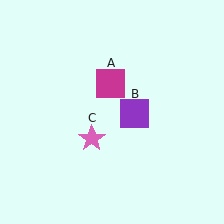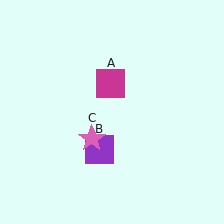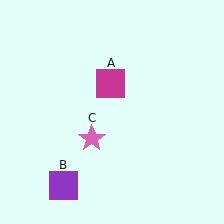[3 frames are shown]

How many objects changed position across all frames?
1 object changed position: purple square (object B).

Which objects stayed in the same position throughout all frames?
Magenta square (object A) and pink star (object C) remained stationary.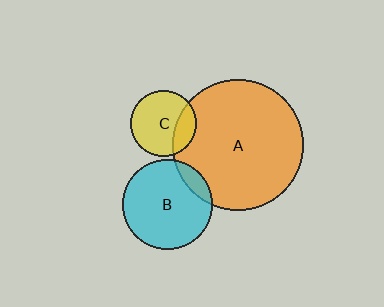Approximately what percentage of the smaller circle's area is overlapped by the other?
Approximately 25%.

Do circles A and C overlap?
Yes.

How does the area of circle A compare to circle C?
Approximately 3.9 times.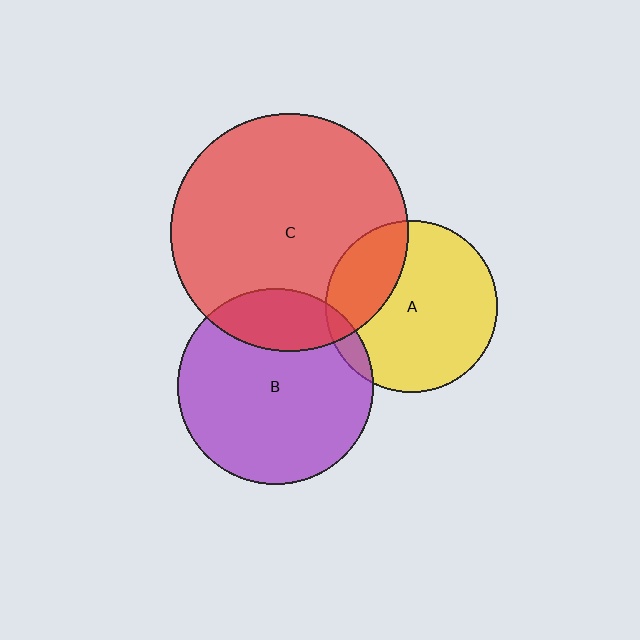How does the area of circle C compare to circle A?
Approximately 1.9 times.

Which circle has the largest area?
Circle C (red).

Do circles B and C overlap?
Yes.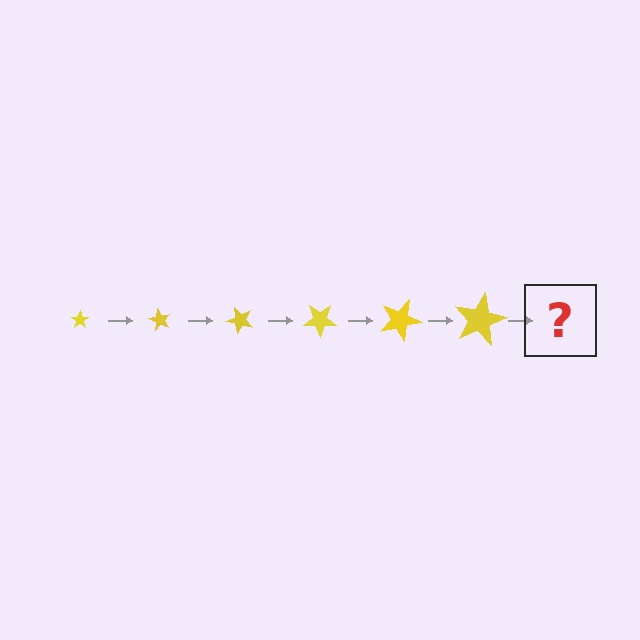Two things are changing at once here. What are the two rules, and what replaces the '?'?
The two rules are that the star grows larger each step and it rotates 60 degrees each step. The '?' should be a star, larger than the previous one and rotated 360 degrees from the start.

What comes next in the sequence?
The next element should be a star, larger than the previous one and rotated 360 degrees from the start.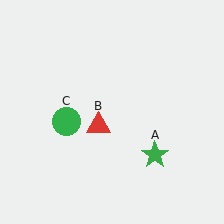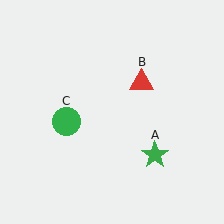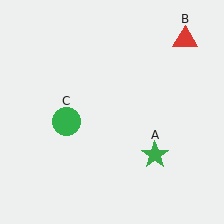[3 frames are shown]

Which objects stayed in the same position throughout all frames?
Green star (object A) and green circle (object C) remained stationary.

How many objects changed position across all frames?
1 object changed position: red triangle (object B).